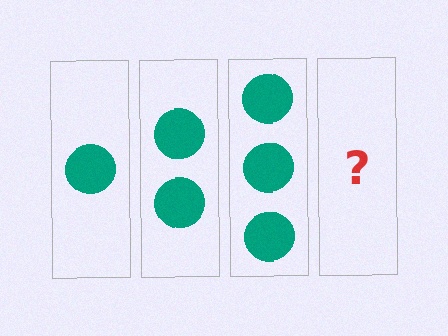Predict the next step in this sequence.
The next step is 4 circles.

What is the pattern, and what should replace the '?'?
The pattern is that each step adds one more circle. The '?' should be 4 circles.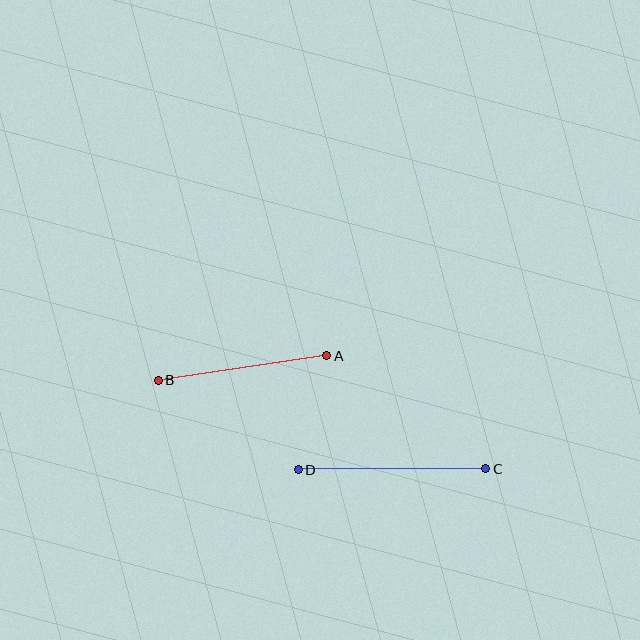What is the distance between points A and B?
The distance is approximately 171 pixels.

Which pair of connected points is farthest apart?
Points C and D are farthest apart.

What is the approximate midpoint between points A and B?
The midpoint is at approximately (243, 368) pixels.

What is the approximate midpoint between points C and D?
The midpoint is at approximately (392, 469) pixels.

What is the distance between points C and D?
The distance is approximately 188 pixels.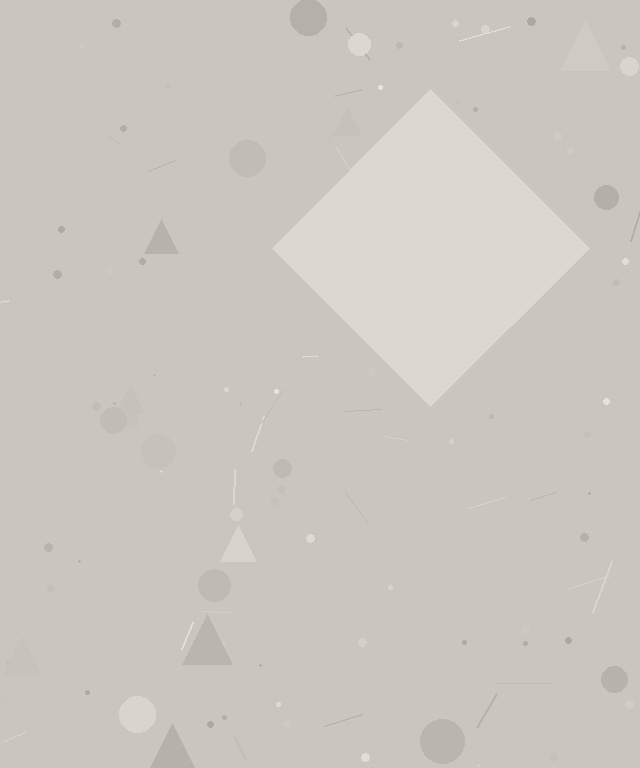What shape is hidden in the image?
A diamond is hidden in the image.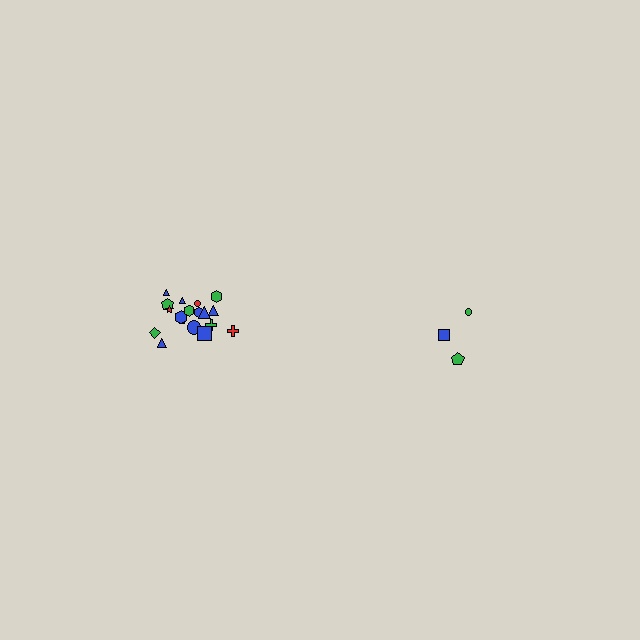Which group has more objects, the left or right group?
The left group.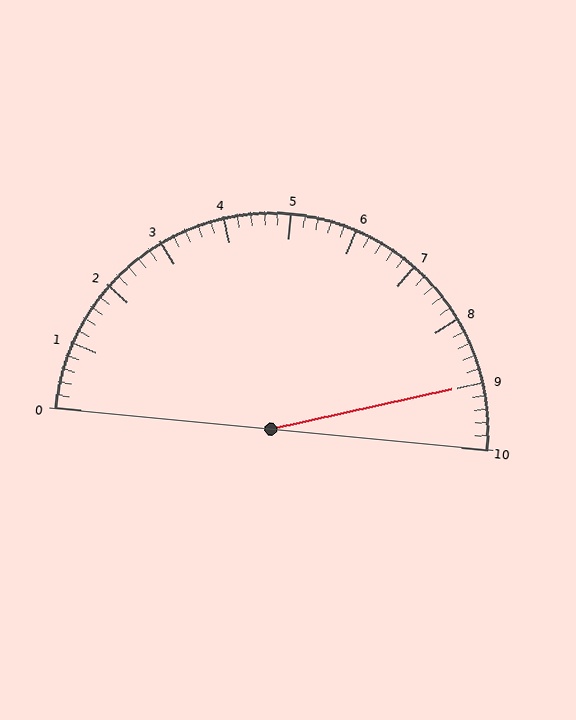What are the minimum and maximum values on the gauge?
The gauge ranges from 0 to 10.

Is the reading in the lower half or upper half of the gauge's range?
The reading is in the upper half of the range (0 to 10).